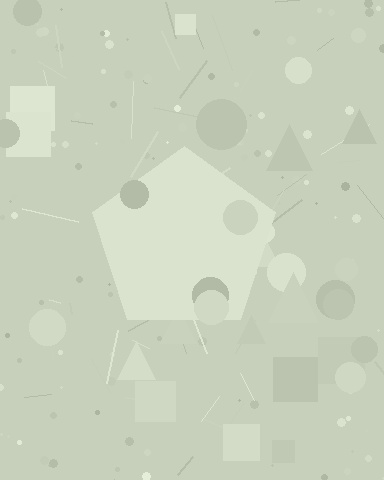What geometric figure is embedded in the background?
A pentagon is embedded in the background.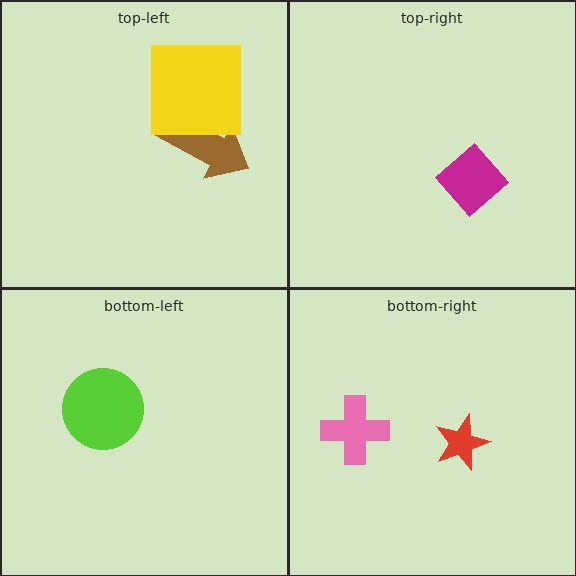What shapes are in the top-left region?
The brown arrow, the yellow square.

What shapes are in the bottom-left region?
The lime circle.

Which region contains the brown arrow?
The top-left region.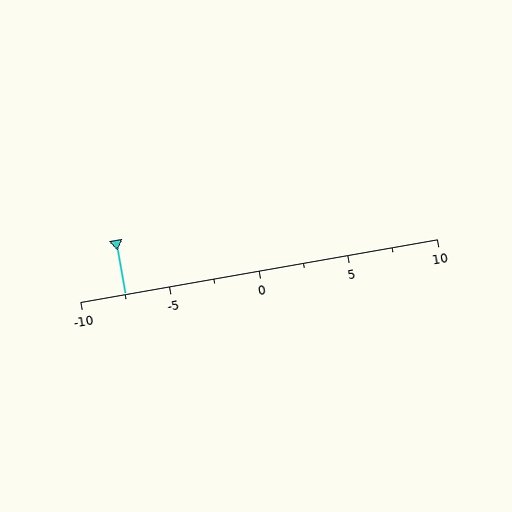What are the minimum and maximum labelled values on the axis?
The axis runs from -10 to 10.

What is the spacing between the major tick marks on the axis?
The major ticks are spaced 5 apart.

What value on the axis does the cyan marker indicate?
The marker indicates approximately -7.5.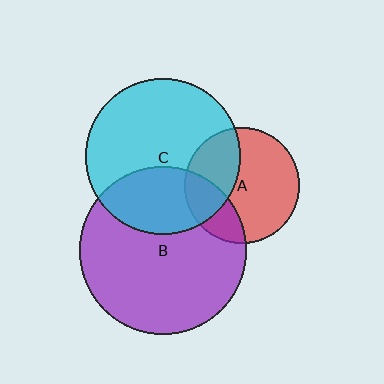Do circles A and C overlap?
Yes.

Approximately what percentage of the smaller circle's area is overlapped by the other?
Approximately 35%.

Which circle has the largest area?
Circle B (purple).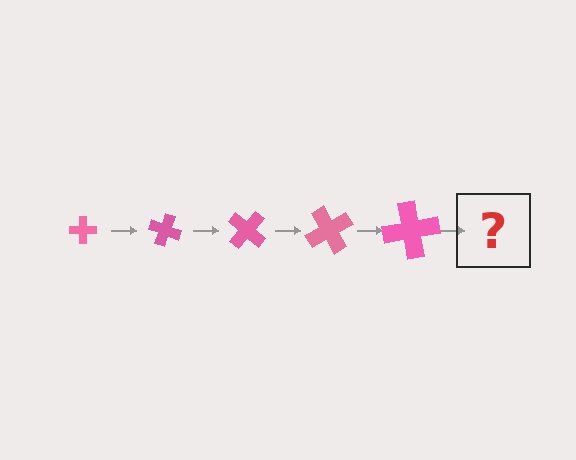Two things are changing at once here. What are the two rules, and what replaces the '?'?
The two rules are that the cross grows larger each step and it rotates 20 degrees each step. The '?' should be a cross, larger than the previous one and rotated 100 degrees from the start.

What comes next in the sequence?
The next element should be a cross, larger than the previous one and rotated 100 degrees from the start.